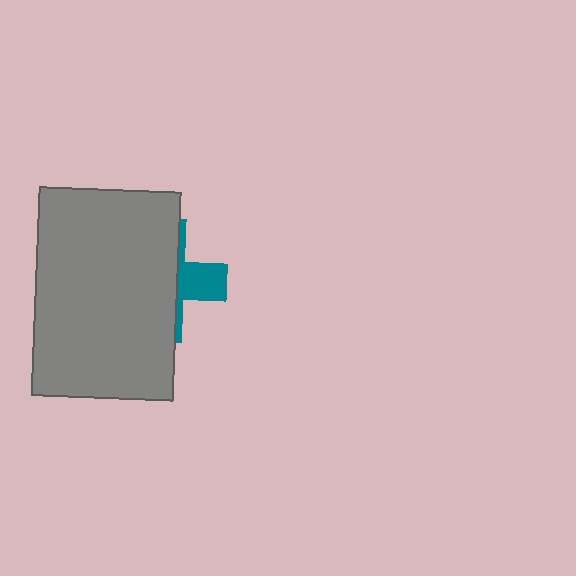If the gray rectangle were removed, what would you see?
You would see the complete teal cross.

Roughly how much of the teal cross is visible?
A small part of it is visible (roughly 31%).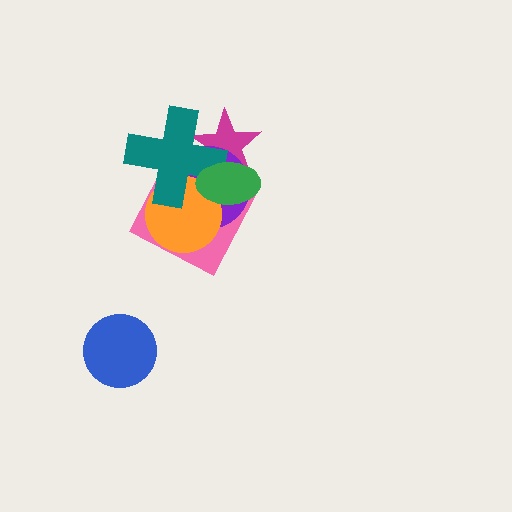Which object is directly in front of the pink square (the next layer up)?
The purple circle is directly in front of the pink square.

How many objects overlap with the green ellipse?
5 objects overlap with the green ellipse.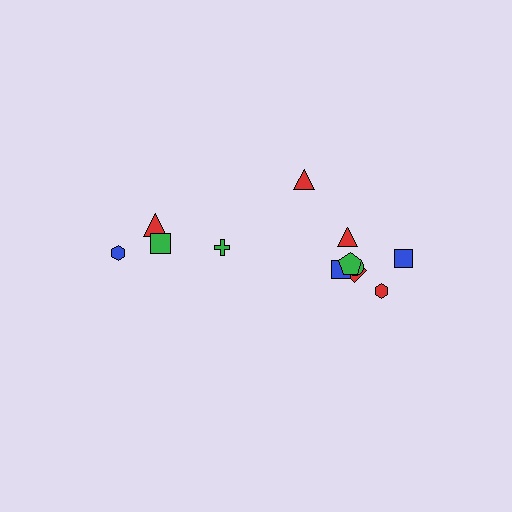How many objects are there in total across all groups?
There are 12 objects.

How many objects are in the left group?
There are 4 objects.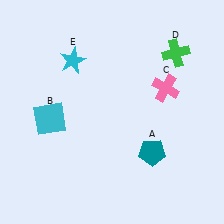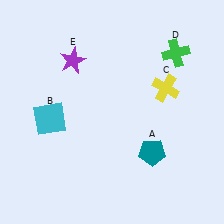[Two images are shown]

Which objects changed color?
C changed from pink to yellow. E changed from cyan to purple.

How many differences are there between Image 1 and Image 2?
There are 2 differences between the two images.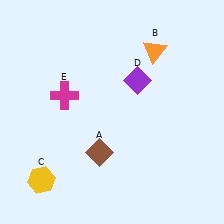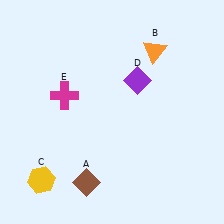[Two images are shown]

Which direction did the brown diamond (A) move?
The brown diamond (A) moved down.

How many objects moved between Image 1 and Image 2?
1 object moved between the two images.